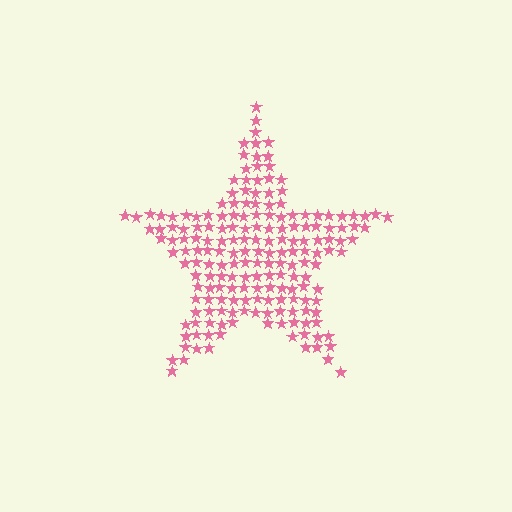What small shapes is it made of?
It is made of small stars.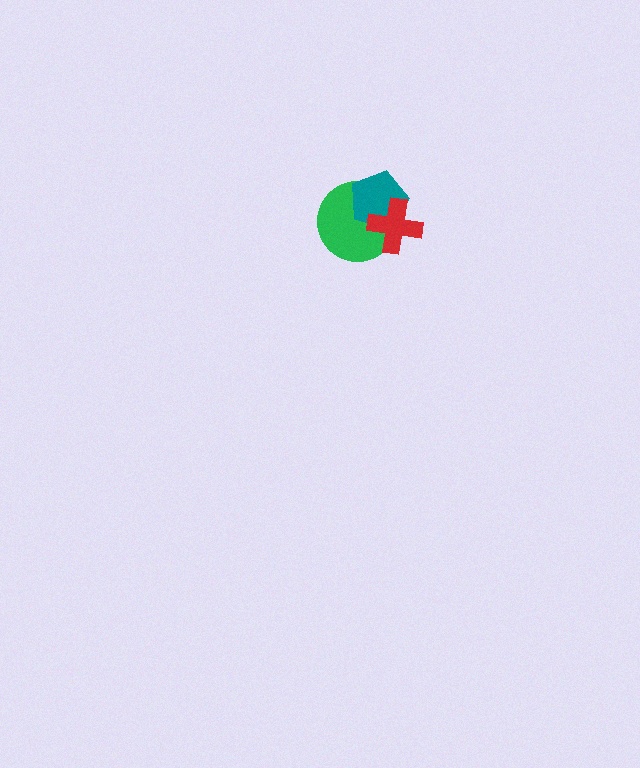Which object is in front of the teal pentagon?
The red cross is in front of the teal pentagon.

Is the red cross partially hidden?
No, no other shape covers it.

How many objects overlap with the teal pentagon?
2 objects overlap with the teal pentagon.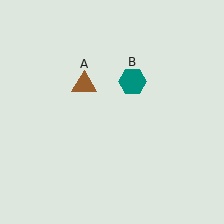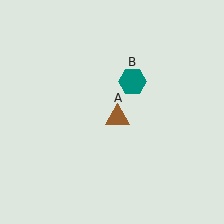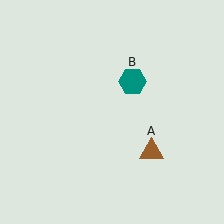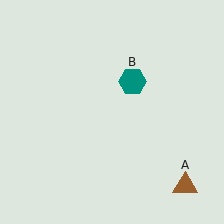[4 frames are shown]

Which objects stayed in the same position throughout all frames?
Teal hexagon (object B) remained stationary.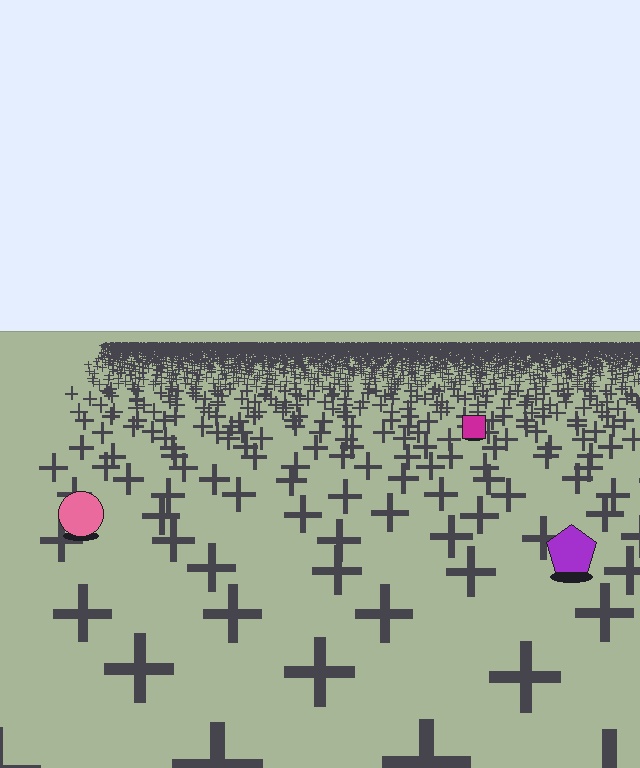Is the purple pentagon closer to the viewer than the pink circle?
Yes. The purple pentagon is closer — you can tell from the texture gradient: the ground texture is coarser near it.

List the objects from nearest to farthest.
From nearest to farthest: the purple pentagon, the pink circle, the magenta square.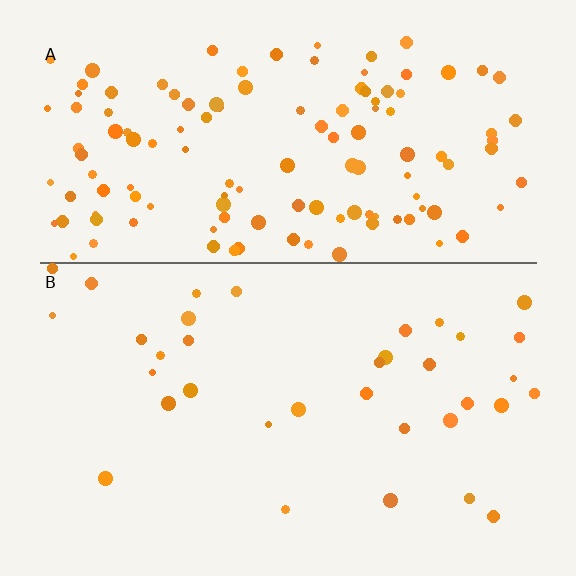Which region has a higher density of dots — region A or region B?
A (the top).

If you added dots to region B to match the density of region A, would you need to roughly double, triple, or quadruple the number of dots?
Approximately quadruple.